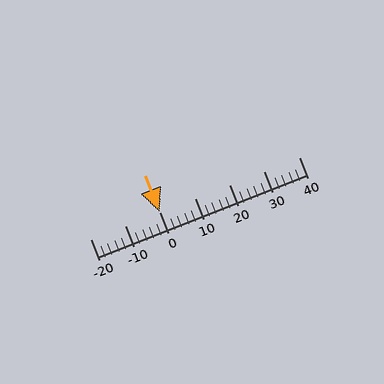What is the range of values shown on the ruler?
The ruler shows values from -20 to 40.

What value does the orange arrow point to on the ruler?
The orange arrow points to approximately 0.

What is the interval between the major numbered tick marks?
The major tick marks are spaced 10 units apart.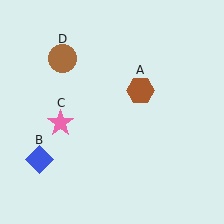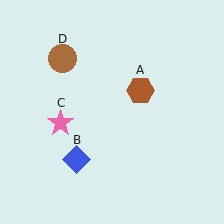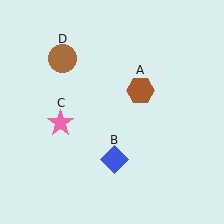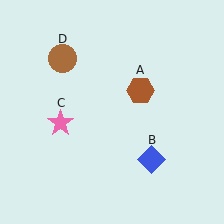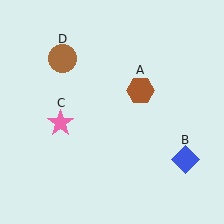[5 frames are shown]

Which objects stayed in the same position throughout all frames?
Brown hexagon (object A) and pink star (object C) and brown circle (object D) remained stationary.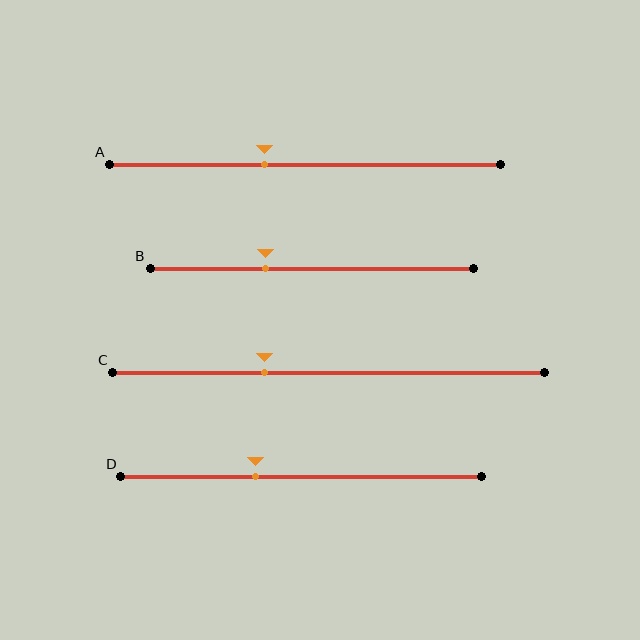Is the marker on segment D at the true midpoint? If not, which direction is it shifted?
No, the marker on segment D is shifted to the left by about 13% of the segment length.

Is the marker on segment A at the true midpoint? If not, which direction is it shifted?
No, the marker on segment A is shifted to the left by about 10% of the segment length.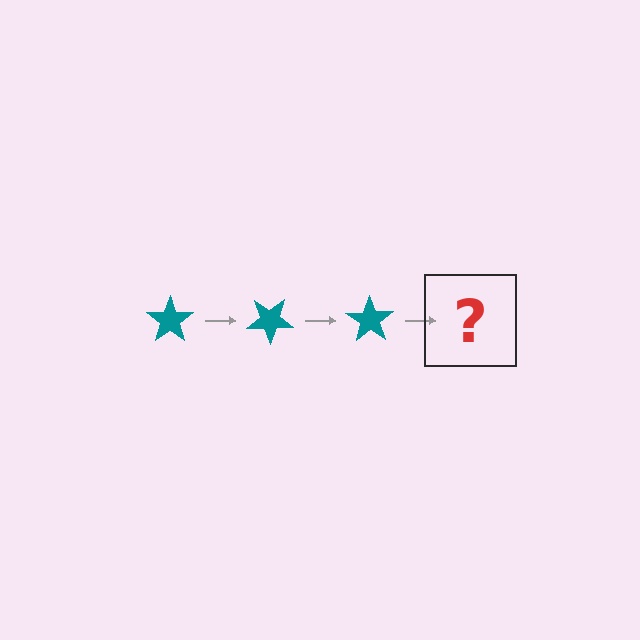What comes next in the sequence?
The next element should be a teal star rotated 105 degrees.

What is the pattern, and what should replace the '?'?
The pattern is that the star rotates 35 degrees each step. The '?' should be a teal star rotated 105 degrees.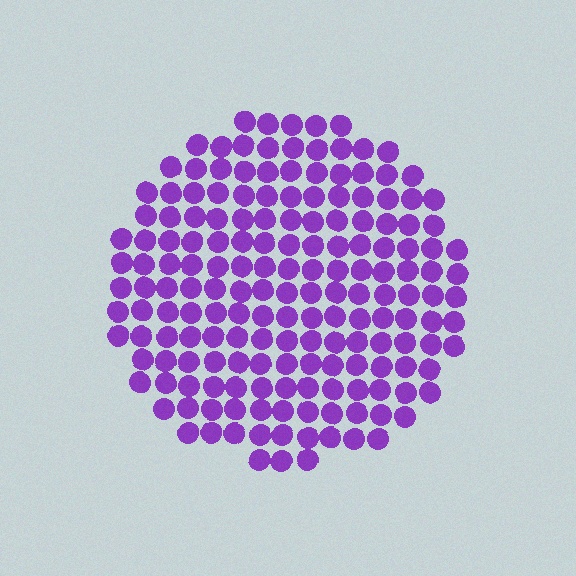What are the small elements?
The small elements are circles.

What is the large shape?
The large shape is a circle.